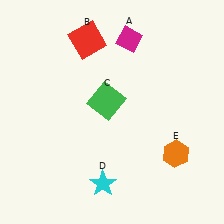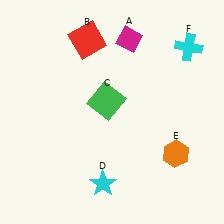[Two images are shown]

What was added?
A cyan cross (F) was added in Image 2.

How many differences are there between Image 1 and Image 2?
There is 1 difference between the two images.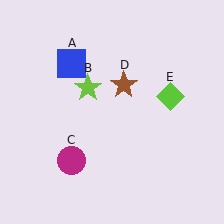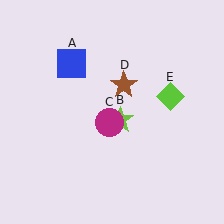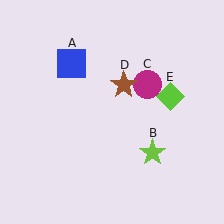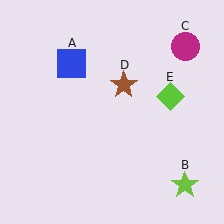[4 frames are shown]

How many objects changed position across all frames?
2 objects changed position: lime star (object B), magenta circle (object C).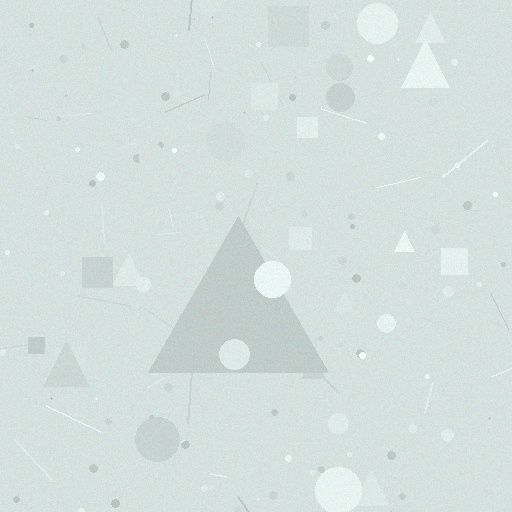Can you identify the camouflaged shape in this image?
The camouflaged shape is a triangle.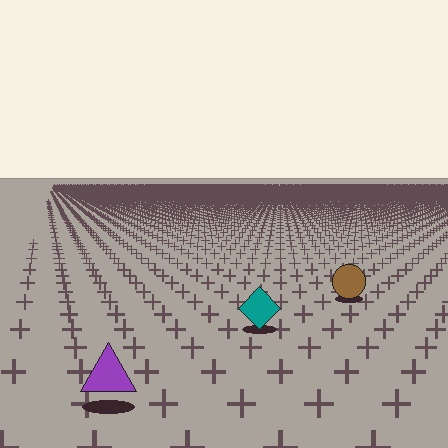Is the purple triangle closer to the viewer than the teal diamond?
Yes. The purple triangle is closer — you can tell from the texture gradient: the ground texture is coarser near it.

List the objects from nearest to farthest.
From nearest to farthest: the purple triangle, the teal diamond, the brown circle.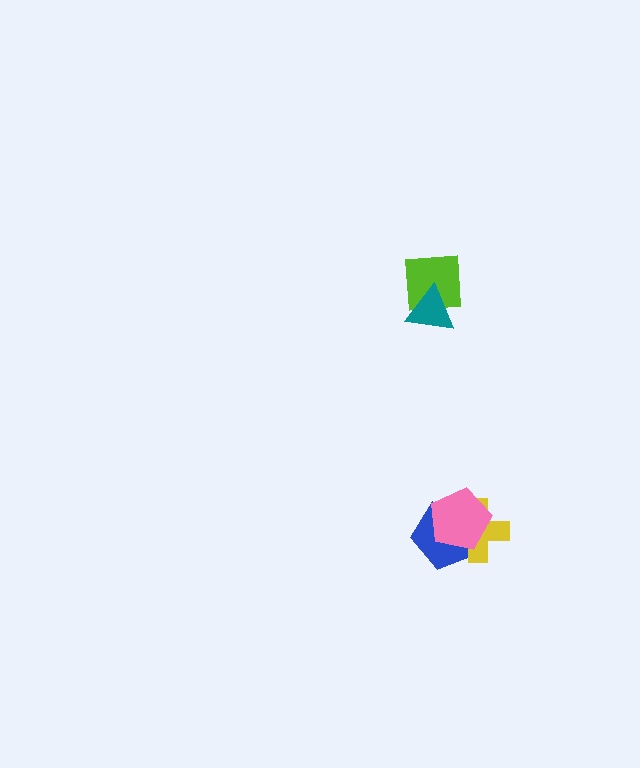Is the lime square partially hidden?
Yes, it is partially covered by another shape.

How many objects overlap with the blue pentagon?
2 objects overlap with the blue pentagon.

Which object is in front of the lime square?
The teal triangle is in front of the lime square.